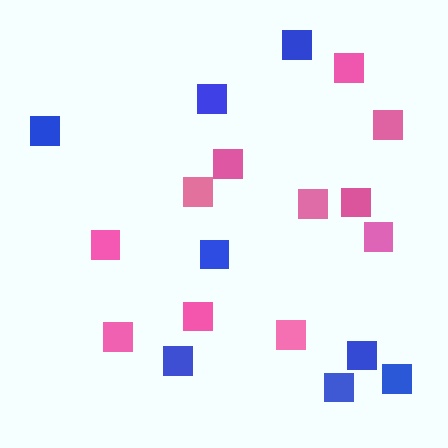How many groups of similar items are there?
There are 2 groups: one group of blue squares (8) and one group of pink squares (11).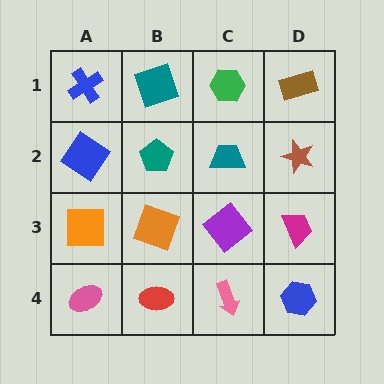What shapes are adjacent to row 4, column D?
A magenta trapezoid (row 3, column D), a pink arrow (row 4, column C).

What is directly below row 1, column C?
A teal trapezoid.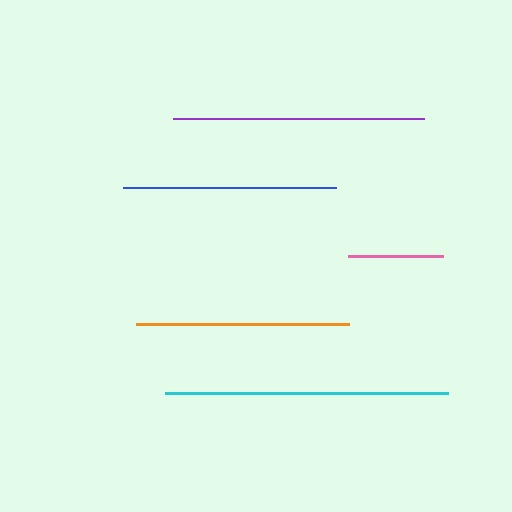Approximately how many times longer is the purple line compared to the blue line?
The purple line is approximately 1.2 times the length of the blue line.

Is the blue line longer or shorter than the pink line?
The blue line is longer than the pink line.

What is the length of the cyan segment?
The cyan segment is approximately 283 pixels long.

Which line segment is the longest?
The cyan line is the longest at approximately 283 pixels.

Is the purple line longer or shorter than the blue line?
The purple line is longer than the blue line.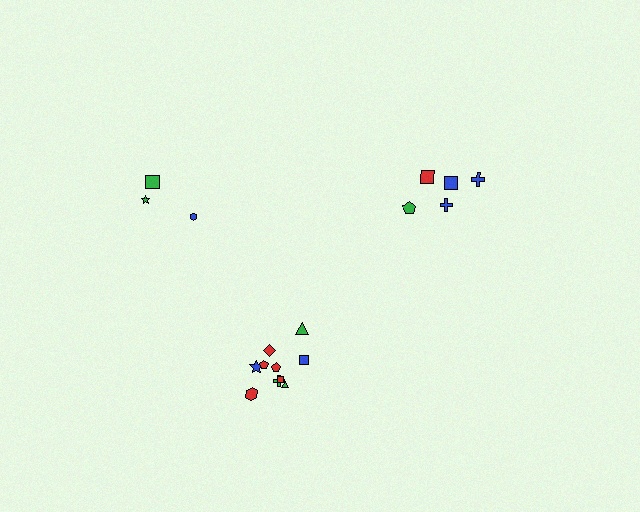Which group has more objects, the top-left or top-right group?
The top-right group.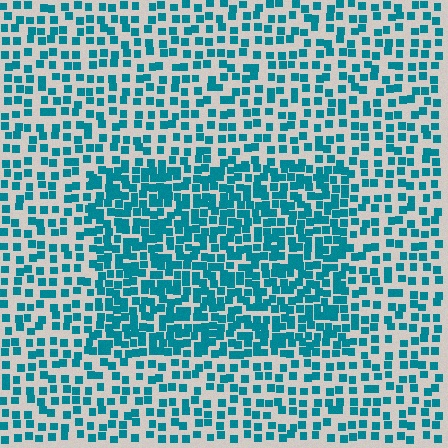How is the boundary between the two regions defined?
The boundary is defined by a change in element density (approximately 1.9x ratio). All elements are the same color, size, and shape.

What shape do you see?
I see a rectangle.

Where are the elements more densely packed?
The elements are more densely packed inside the rectangle boundary.